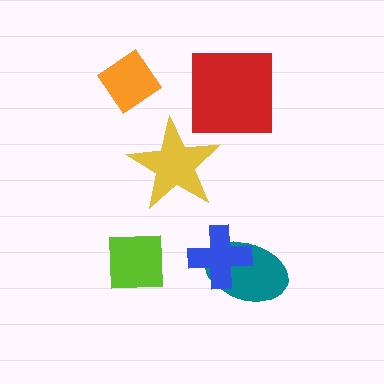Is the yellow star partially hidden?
No, no other shape covers it.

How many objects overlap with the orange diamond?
0 objects overlap with the orange diamond.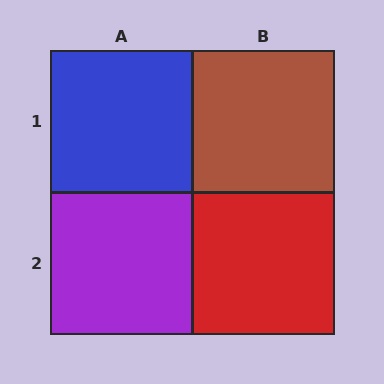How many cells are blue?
1 cell is blue.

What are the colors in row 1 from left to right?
Blue, brown.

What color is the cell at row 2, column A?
Purple.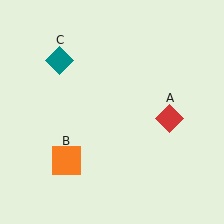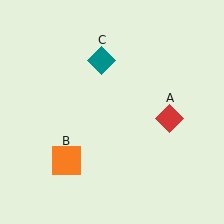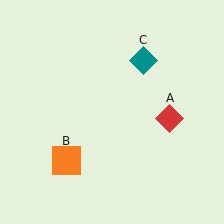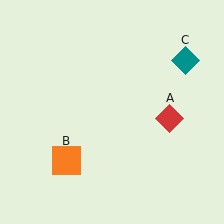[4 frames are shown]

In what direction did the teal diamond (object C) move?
The teal diamond (object C) moved right.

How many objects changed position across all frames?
1 object changed position: teal diamond (object C).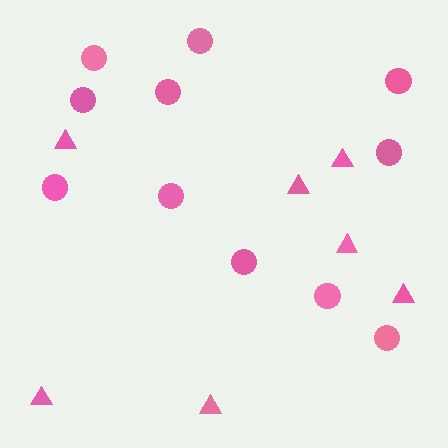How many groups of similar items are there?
There are 2 groups: one group of circles (11) and one group of triangles (7).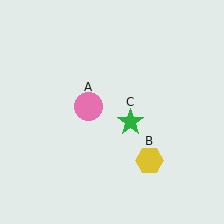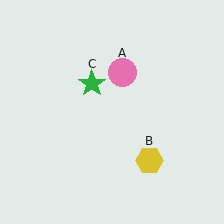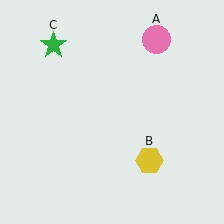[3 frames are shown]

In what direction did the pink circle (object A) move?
The pink circle (object A) moved up and to the right.